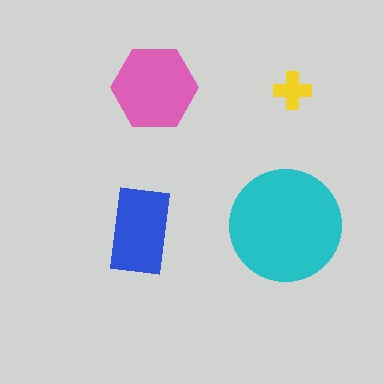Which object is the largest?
The cyan circle.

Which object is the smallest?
The yellow cross.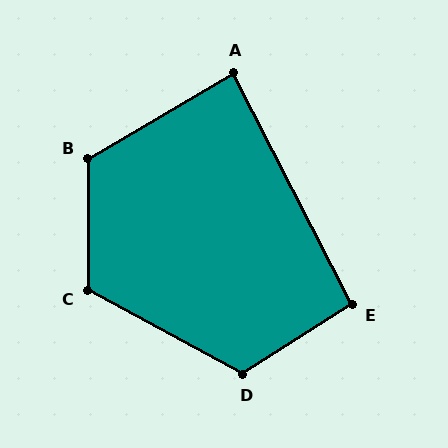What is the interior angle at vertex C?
Approximately 119 degrees (obtuse).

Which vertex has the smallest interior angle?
A, at approximately 87 degrees.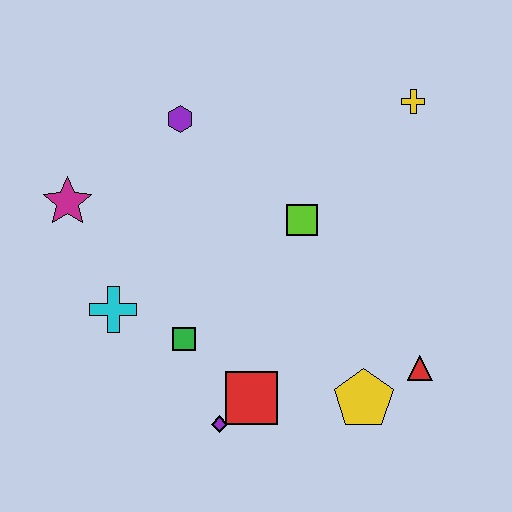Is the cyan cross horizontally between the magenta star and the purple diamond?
Yes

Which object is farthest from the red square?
The yellow cross is farthest from the red square.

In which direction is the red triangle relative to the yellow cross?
The red triangle is below the yellow cross.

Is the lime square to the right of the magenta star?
Yes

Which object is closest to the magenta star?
The cyan cross is closest to the magenta star.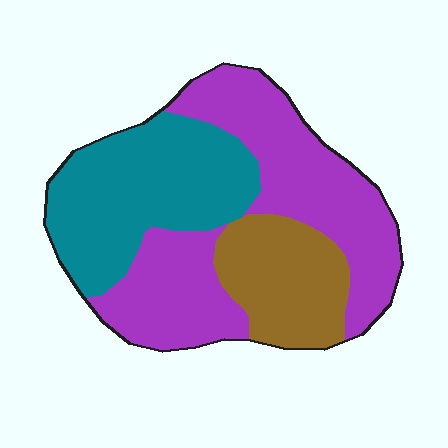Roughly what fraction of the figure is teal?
Teal takes up about one third (1/3) of the figure.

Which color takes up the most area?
Purple, at roughly 45%.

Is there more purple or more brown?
Purple.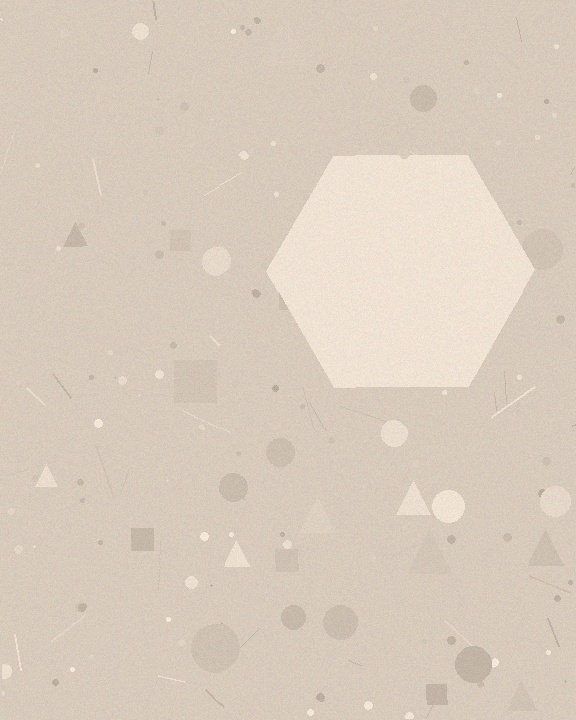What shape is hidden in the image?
A hexagon is hidden in the image.